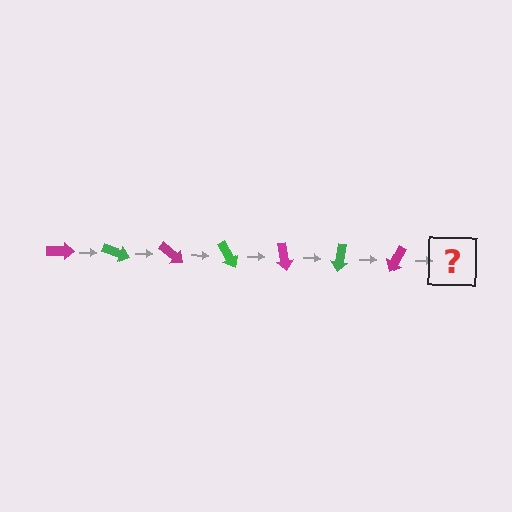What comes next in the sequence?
The next element should be a green arrow, rotated 140 degrees from the start.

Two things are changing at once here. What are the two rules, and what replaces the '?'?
The two rules are that it rotates 20 degrees each step and the color cycles through magenta and green. The '?' should be a green arrow, rotated 140 degrees from the start.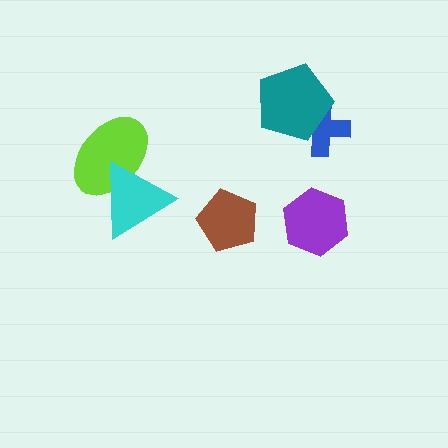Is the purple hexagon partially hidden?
No, no other shape covers it.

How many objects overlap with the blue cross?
1 object overlaps with the blue cross.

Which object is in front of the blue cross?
The teal pentagon is in front of the blue cross.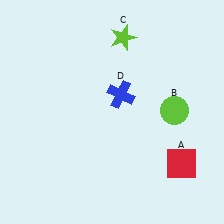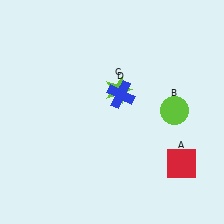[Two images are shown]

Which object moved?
The lime star (C) moved down.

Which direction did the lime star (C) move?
The lime star (C) moved down.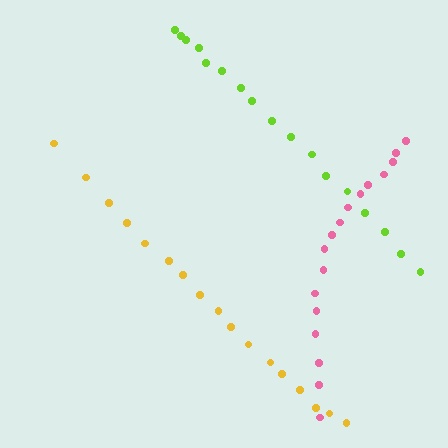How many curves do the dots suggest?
There are 3 distinct paths.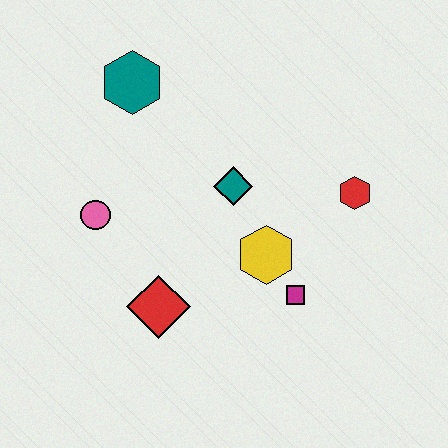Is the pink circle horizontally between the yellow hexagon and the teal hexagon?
No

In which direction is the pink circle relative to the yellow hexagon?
The pink circle is to the left of the yellow hexagon.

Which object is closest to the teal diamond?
The yellow hexagon is closest to the teal diamond.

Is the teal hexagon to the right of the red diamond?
No